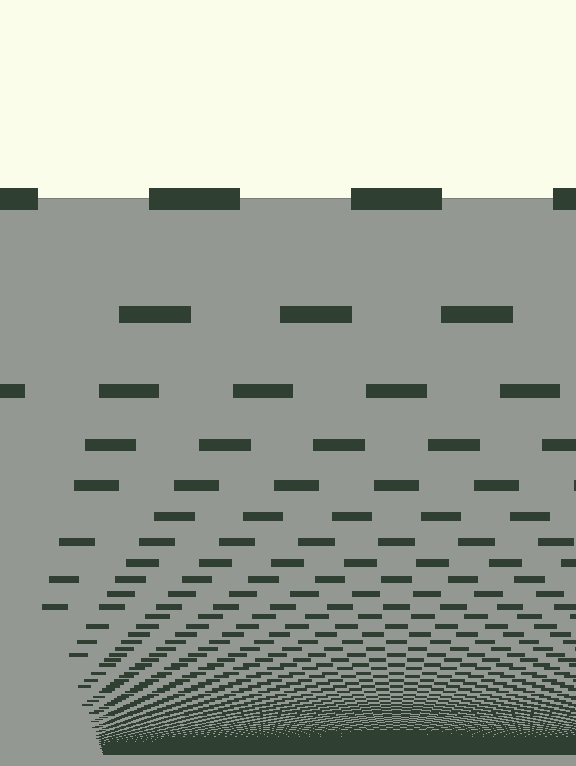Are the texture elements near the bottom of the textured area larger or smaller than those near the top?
Smaller. The gradient is inverted — elements near the bottom are smaller and denser.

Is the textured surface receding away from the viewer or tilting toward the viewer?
The surface appears to tilt toward the viewer. Texture elements get larger and sparser toward the top.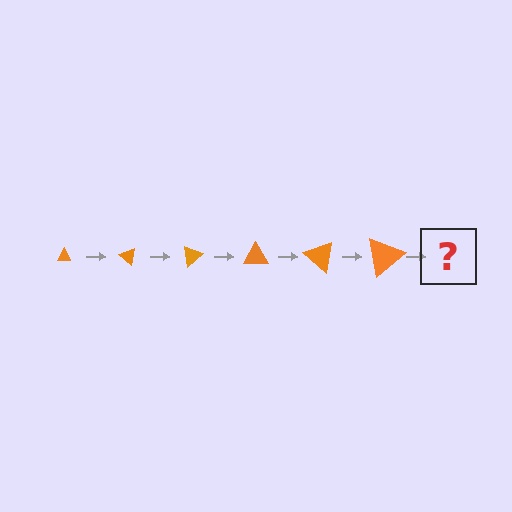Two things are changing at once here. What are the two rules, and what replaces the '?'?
The two rules are that the triangle grows larger each step and it rotates 40 degrees each step. The '?' should be a triangle, larger than the previous one and rotated 240 degrees from the start.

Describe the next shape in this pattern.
It should be a triangle, larger than the previous one and rotated 240 degrees from the start.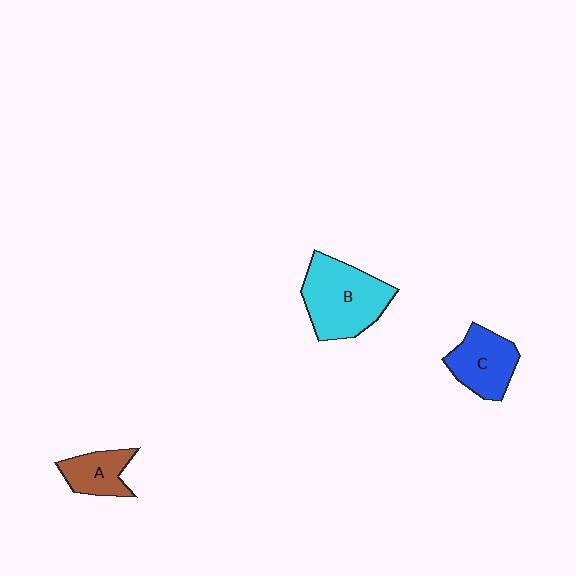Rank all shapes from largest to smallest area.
From largest to smallest: B (cyan), C (blue), A (brown).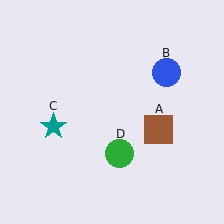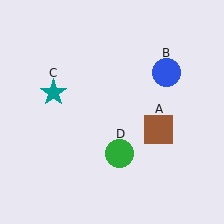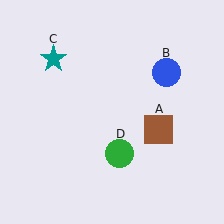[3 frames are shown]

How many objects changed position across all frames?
1 object changed position: teal star (object C).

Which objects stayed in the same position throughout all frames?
Brown square (object A) and blue circle (object B) and green circle (object D) remained stationary.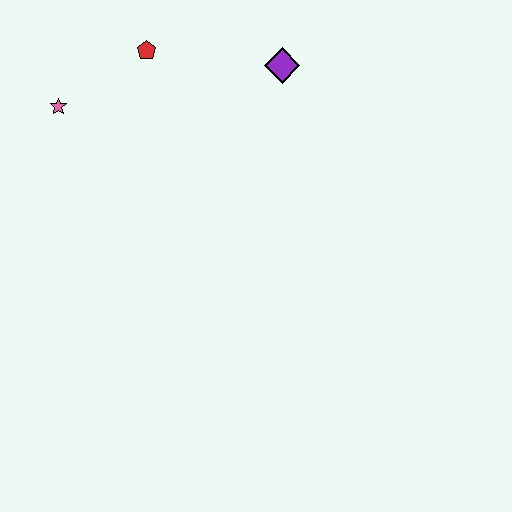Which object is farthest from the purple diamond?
The pink star is farthest from the purple diamond.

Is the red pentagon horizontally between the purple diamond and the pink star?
Yes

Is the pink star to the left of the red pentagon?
Yes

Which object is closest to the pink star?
The red pentagon is closest to the pink star.